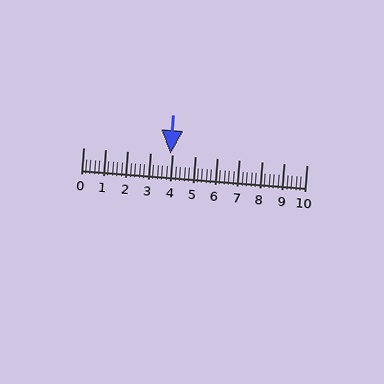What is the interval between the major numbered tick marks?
The major tick marks are spaced 1 units apart.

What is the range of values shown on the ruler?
The ruler shows values from 0 to 10.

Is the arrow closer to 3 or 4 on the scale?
The arrow is closer to 4.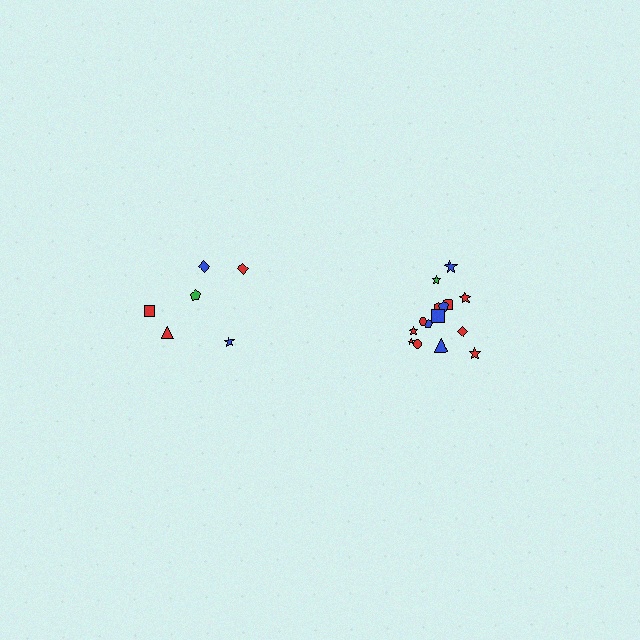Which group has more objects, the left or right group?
The right group.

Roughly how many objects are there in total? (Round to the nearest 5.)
Roughly 20 objects in total.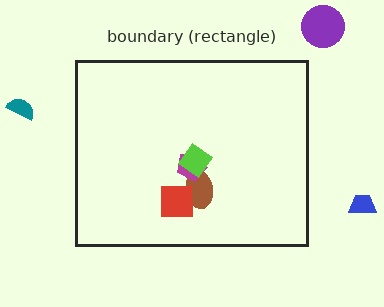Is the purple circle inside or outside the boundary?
Outside.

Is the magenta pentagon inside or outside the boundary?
Inside.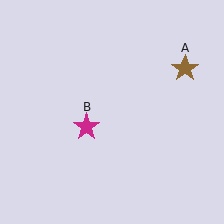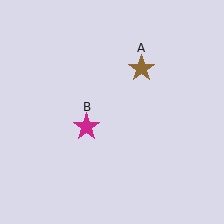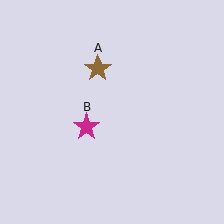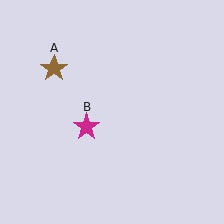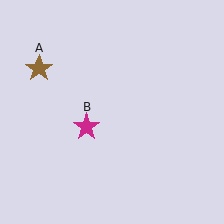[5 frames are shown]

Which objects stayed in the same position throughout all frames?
Magenta star (object B) remained stationary.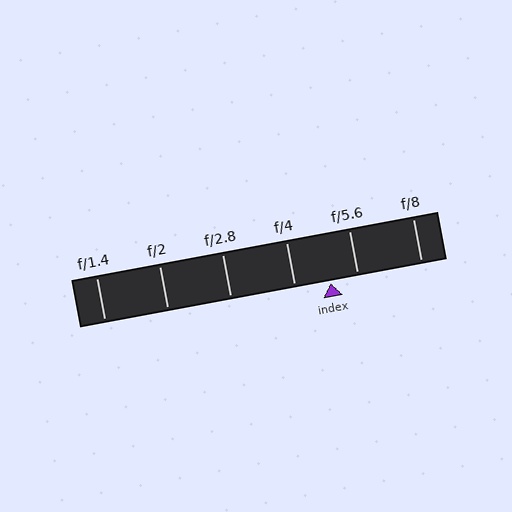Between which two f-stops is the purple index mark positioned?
The index mark is between f/4 and f/5.6.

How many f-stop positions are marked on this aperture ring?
There are 6 f-stop positions marked.